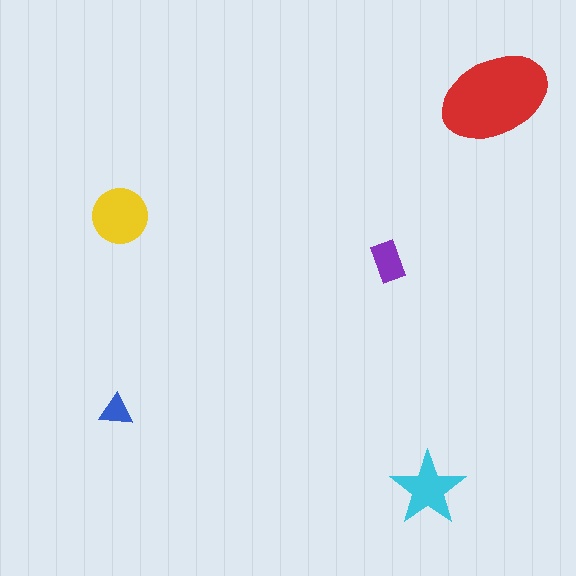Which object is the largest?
The red ellipse.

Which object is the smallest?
The blue triangle.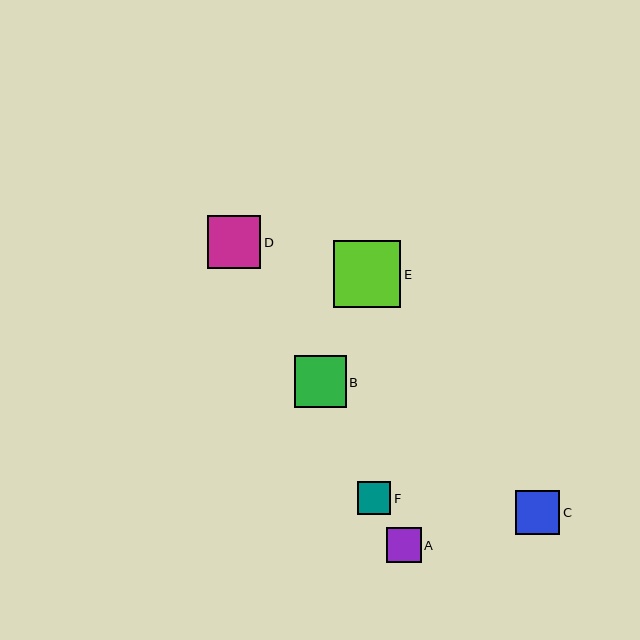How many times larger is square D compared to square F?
Square D is approximately 1.6 times the size of square F.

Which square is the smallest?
Square F is the smallest with a size of approximately 33 pixels.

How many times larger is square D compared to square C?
Square D is approximately 1.2 times the size of square C.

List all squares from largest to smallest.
From largest to smallest: E, D, B, C, A, F.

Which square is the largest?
Square E is the largest with a size of approximately 67 pixels.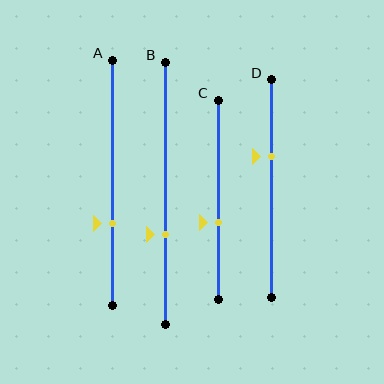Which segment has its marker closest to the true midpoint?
Segment C has its marker closest to the true midpoint.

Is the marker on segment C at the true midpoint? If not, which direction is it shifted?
No, the marker on segment C is shifted downward by about 11% of the segment length.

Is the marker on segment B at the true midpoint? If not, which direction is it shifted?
No, the marker on segment B is shifted downward by about 16% of the segment length.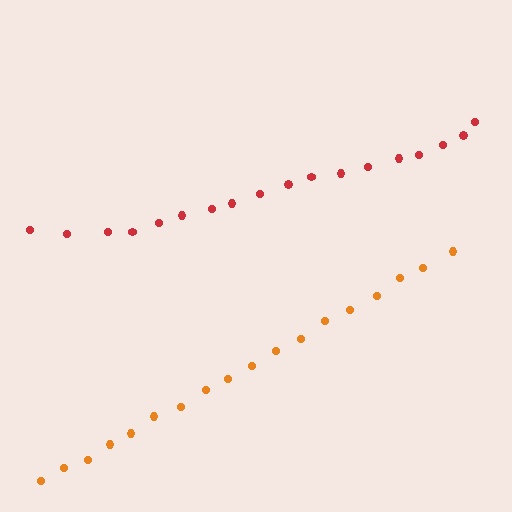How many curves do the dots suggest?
There are 2 distinct paths.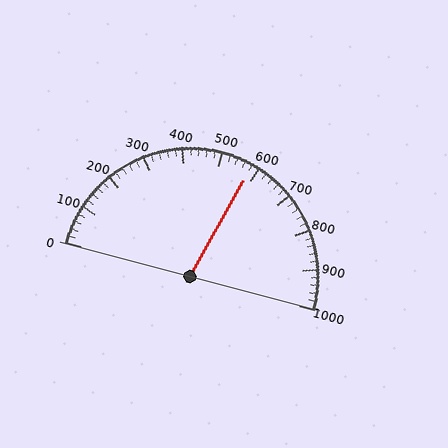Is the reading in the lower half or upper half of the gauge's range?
The reading is in the upper half of the range (0 to 1000).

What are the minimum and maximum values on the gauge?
The gauge ranges from 0 to 1000.